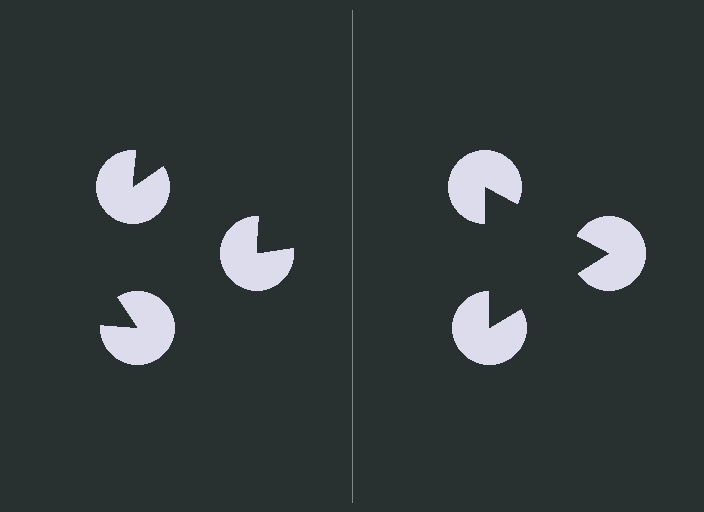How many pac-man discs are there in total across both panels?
6 — 3 on each side.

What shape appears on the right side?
An illusory triangle.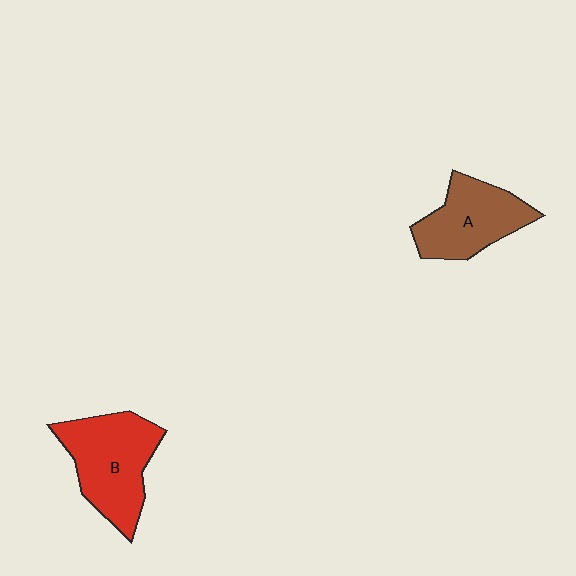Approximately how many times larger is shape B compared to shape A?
Approximately 1.2 times.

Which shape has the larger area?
Shape B (red).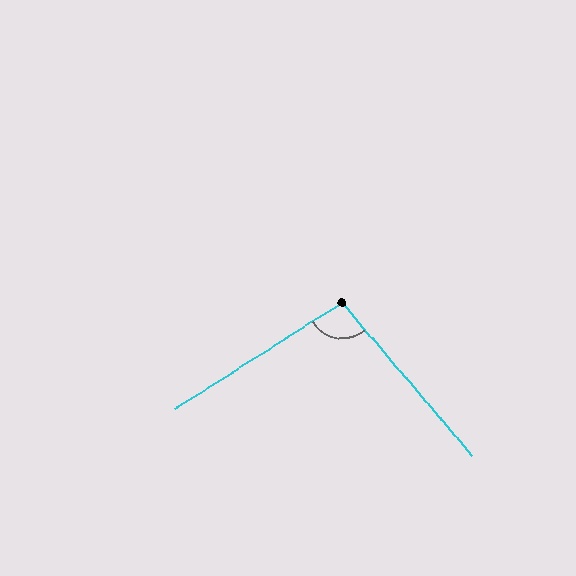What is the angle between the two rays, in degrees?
Approximately 98 degrees.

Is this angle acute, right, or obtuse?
It is obtuse.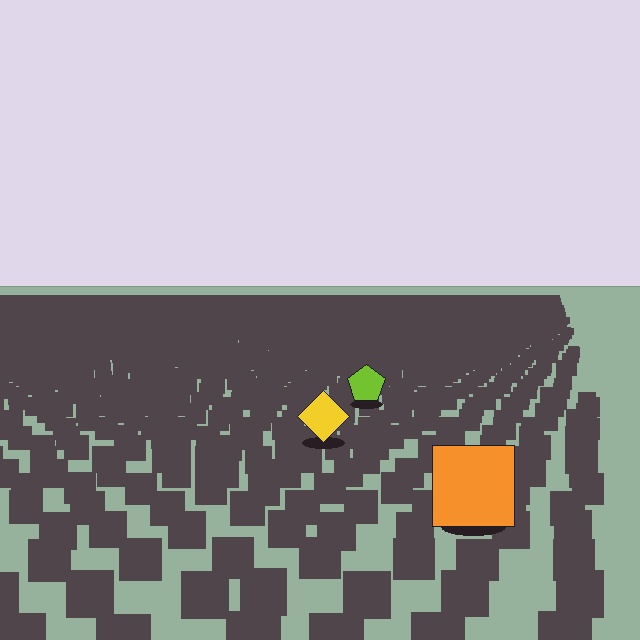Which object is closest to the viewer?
The orange square is closest. The texture marks near it are larger and more spread out.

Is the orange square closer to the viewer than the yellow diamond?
Yes. The orange square is closer — you can tell from the texture gradient: the ground texture is coarser near it.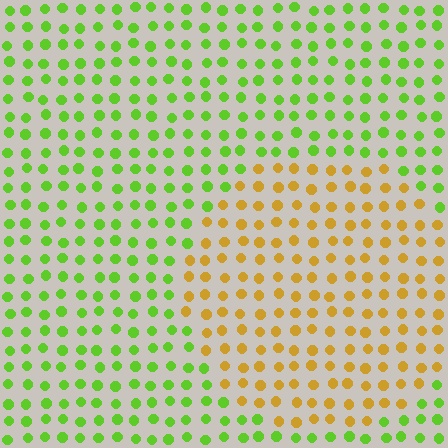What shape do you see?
I see a circle.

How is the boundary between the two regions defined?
The boundary is defined purely by a slight shift in hue (about 57 degrees). Spacing, size, and orientation are identical on both sides.